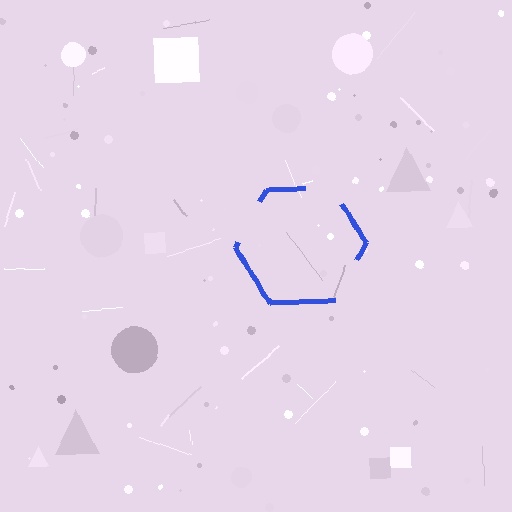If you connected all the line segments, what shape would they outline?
They would outline a hexagon.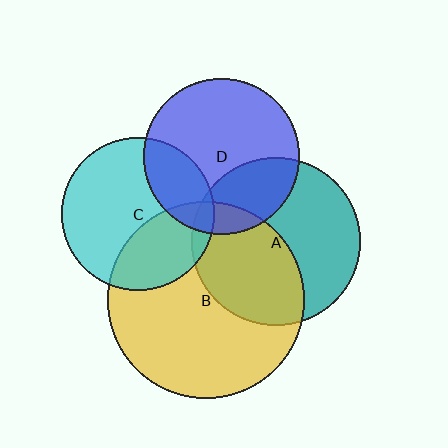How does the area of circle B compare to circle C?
Approximately 1.6 times.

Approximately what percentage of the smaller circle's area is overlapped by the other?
Approximately 5%.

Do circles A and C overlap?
Yes.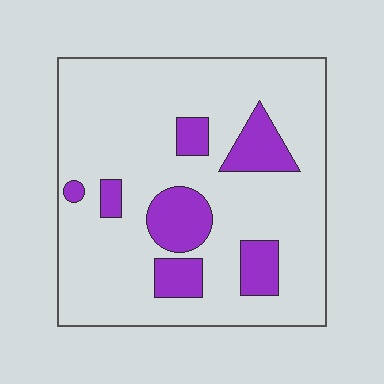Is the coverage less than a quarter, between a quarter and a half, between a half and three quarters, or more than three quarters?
Less than a quarter.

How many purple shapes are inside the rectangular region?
7.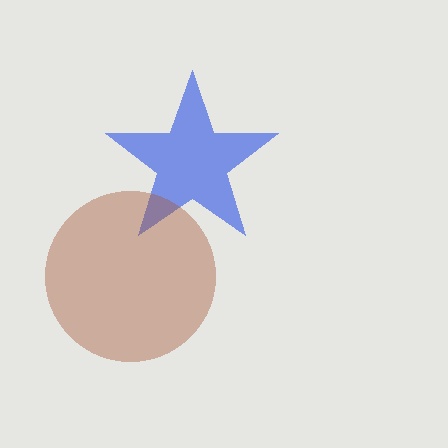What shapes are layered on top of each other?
The layered shapes are: a blue star, a brown circle.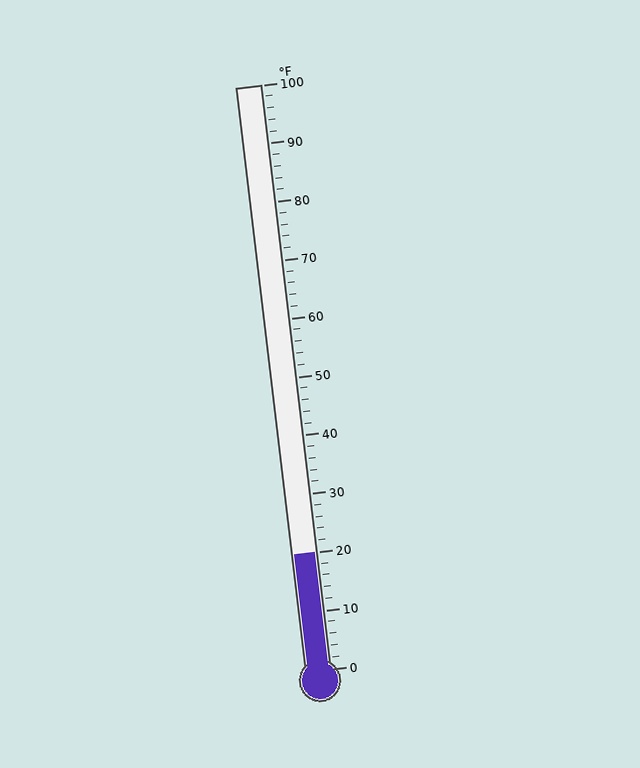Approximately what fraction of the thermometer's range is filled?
The thermometer is filled to approximately 20% of its range.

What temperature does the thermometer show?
The thermometer shows approximately 20°F.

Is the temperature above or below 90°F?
The temperature is below 90°F.